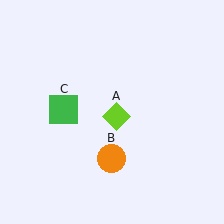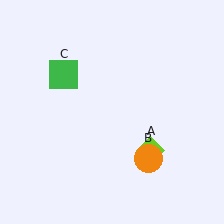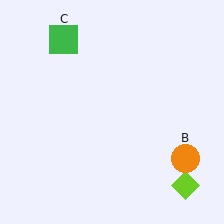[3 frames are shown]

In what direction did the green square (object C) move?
The green square (object C) moved up.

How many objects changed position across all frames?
3 objects changed position: lime diamond (object A), orange circle (object B), green square (object C).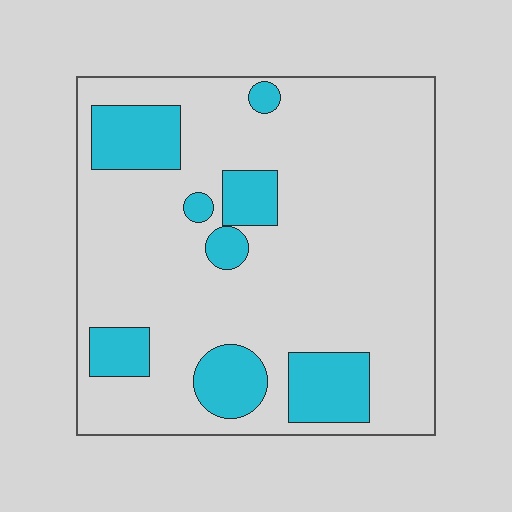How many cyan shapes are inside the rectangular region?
8.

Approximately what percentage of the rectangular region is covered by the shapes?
Approximately 20%.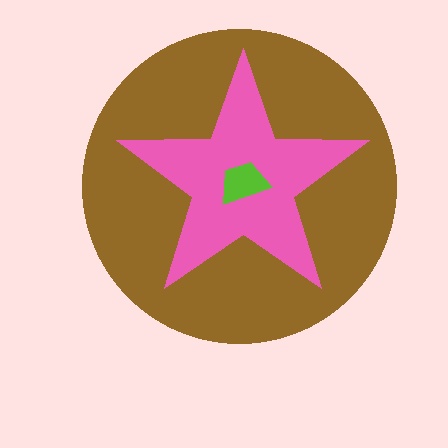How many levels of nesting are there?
3.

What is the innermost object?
The lime trapezoid.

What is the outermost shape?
The brown circle.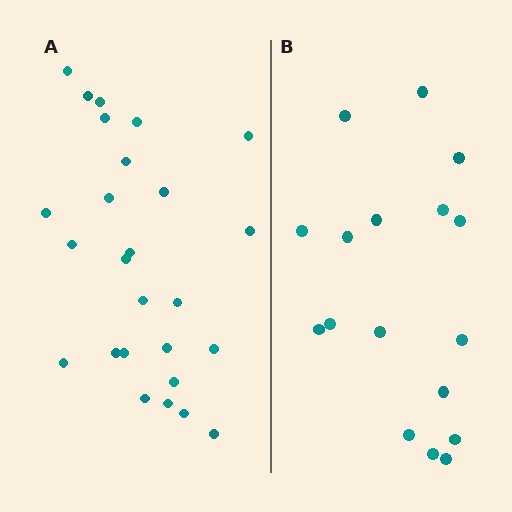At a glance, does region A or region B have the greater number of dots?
Region A (the left region) has more dots.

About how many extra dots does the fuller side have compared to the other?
Region A has roughly 8 or so more dots than region B.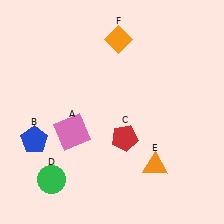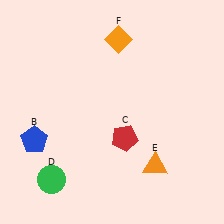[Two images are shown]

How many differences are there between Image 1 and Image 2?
There is 1 difference between the two images.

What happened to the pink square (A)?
The pink square (A) was removed in Image 2. It was in the bottom-left area of Image 1.